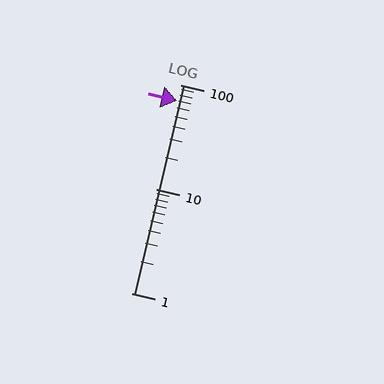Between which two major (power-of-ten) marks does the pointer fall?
The pointer is between 10 and 100.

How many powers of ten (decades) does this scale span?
The scale spans 2 decades, from 1 to 100.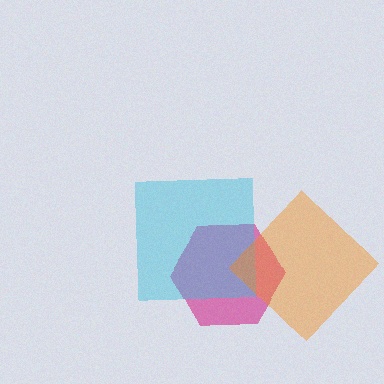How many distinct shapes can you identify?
There are 3 distinct shapes: a magenta hexagon, a cyan square, an orange diamond.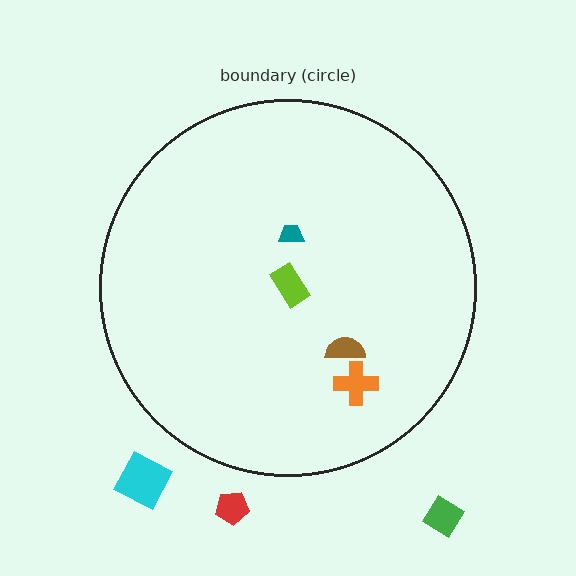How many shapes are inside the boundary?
4 inside, 3 outside.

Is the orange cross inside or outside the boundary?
Inside.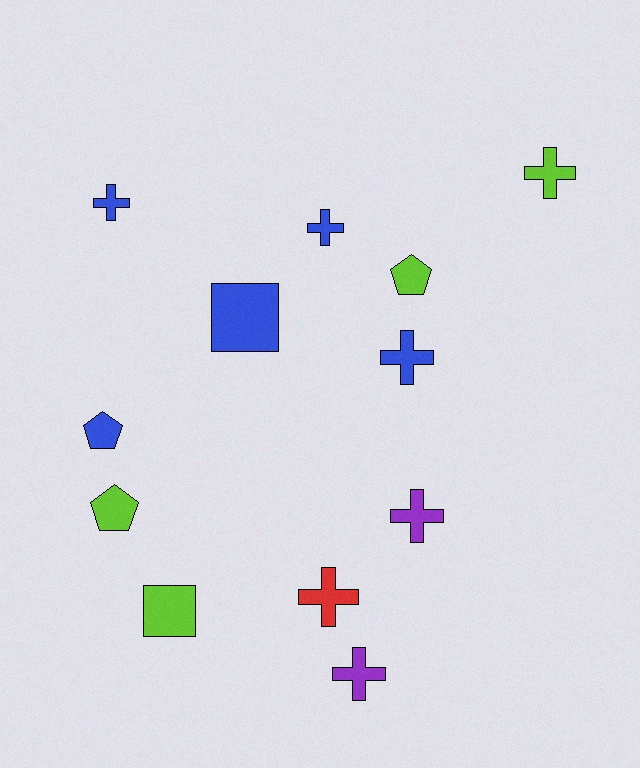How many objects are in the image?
There are 12 objects.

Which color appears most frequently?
Blue, with 5 objects.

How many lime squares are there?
There is 1 lime square.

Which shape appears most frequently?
Cross, with 7 objects.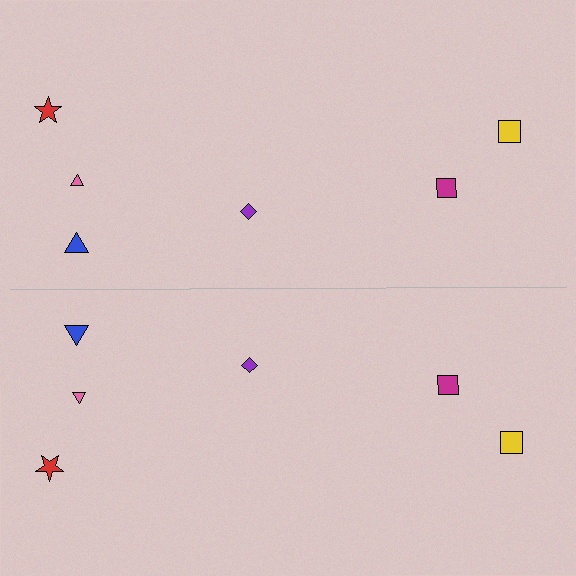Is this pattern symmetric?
Yes, this pattern has bilateral (reflection) symmetry.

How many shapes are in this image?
There are 12 shapes in this image.